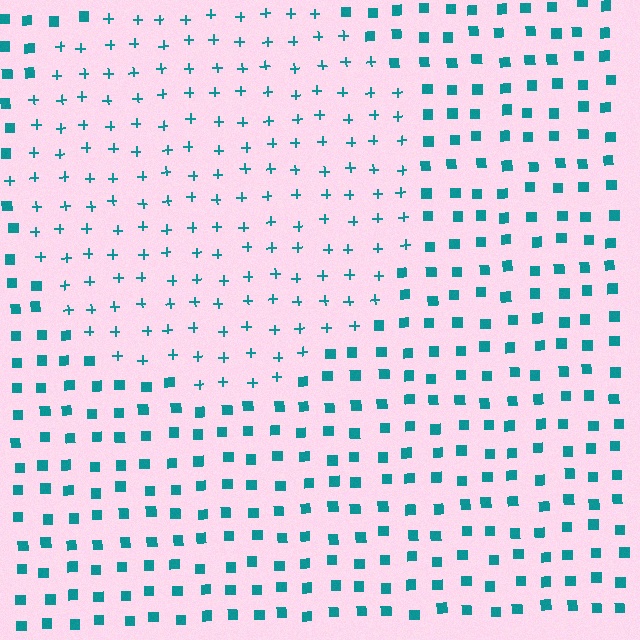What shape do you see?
I see a circle.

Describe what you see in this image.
The image is filled with small teal elements arranged in a uniform grid. A circle-shaped region contains plus signs, while the surrounding area contains squares. The boundary is defined purely by the change in element shape.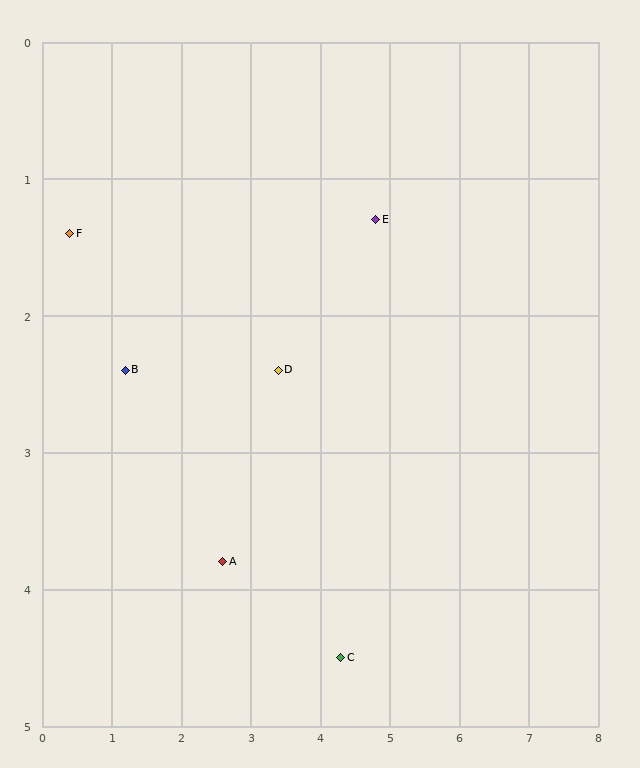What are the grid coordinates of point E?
Point E is at approximately (4.8, 1.3).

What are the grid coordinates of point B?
Point B is at approximately (1.2, 2.4).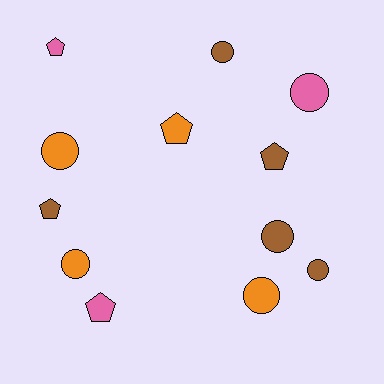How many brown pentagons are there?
There are 2 brown pentagons.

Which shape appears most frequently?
Circle, with 7 objects.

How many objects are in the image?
There are 12 objects.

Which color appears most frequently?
Brown, with 5 objects.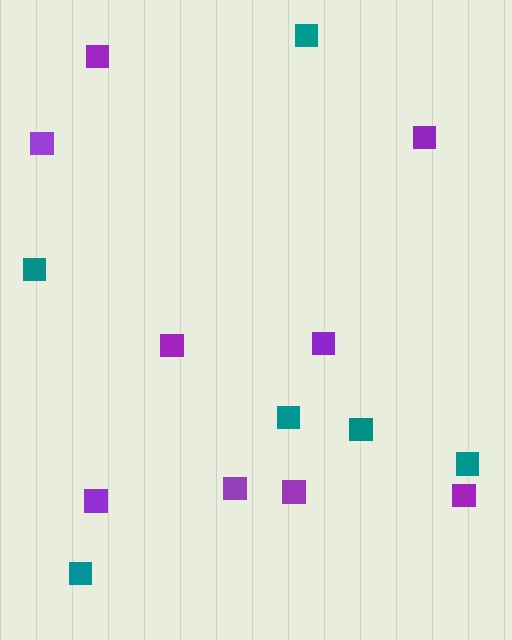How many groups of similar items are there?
There are 2 groups: one group of purple squares (9) and one group of teal squares (6).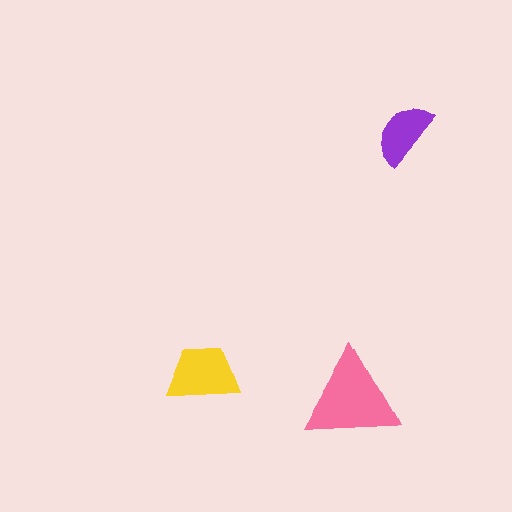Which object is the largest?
The pink triangle.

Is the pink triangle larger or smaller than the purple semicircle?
Larger.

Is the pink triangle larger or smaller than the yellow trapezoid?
Larger.